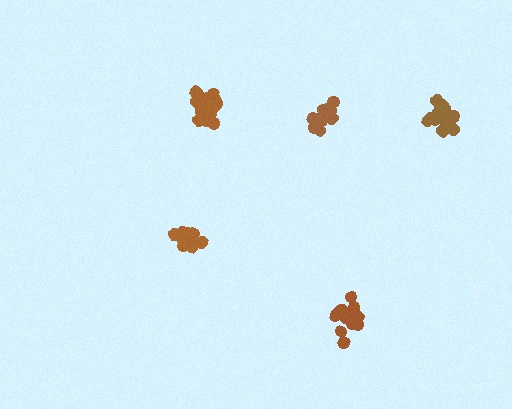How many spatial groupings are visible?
There are 5 spatial groupings.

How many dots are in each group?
Group 1: 15 dots, Group 2: 14 dots, Group 3: 20 dots, Group 4: 20 dots, Group 5: 16 dots (85 total).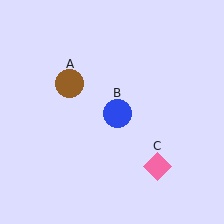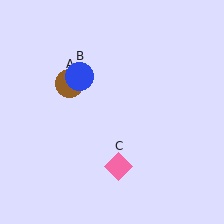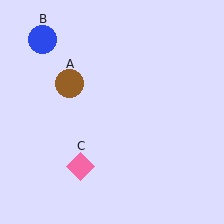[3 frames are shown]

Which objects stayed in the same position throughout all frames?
Brown circle (object A) remained stationary.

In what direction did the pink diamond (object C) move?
The pink diamond (object C) moved left.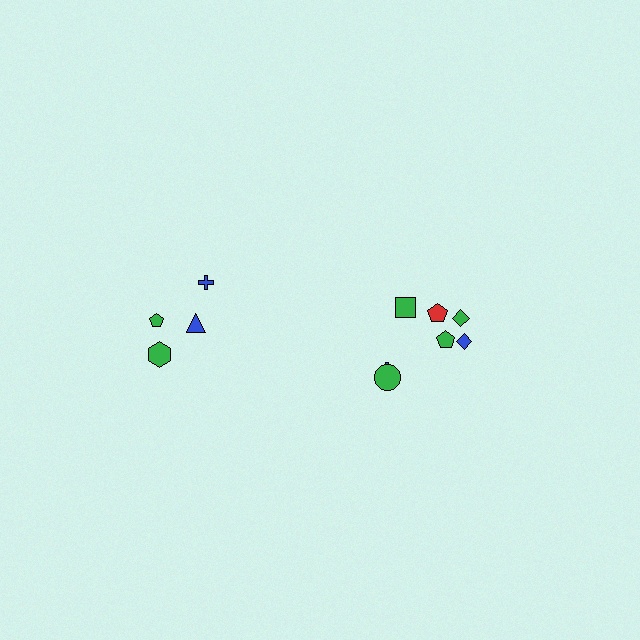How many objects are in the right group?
There are 7 objects.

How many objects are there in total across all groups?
There are 11 objects.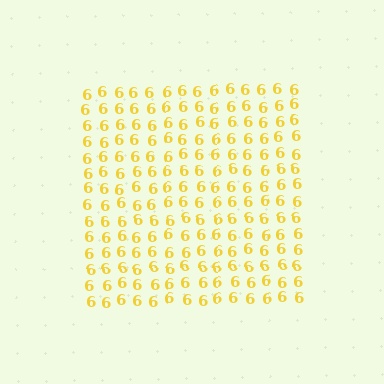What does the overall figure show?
The overall figure shows a square.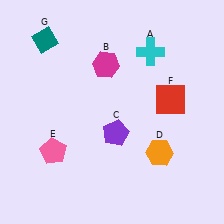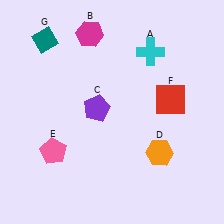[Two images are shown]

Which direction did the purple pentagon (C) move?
The purple pentagon (C) moved up.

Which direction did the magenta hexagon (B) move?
The magenta hexagon (B) moved up.